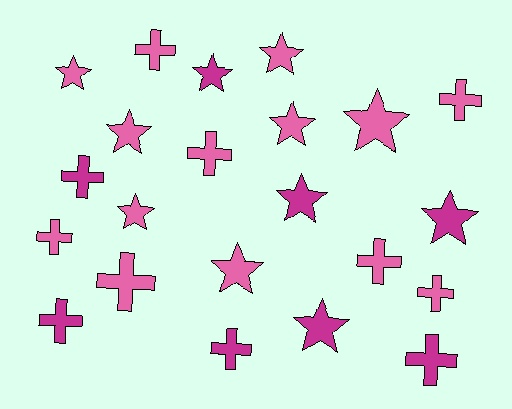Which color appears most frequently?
Pink, with 14 objects.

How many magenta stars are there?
There are 4 magenta stars.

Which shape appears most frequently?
Cross, with 11 objects.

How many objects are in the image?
There are 22 objects.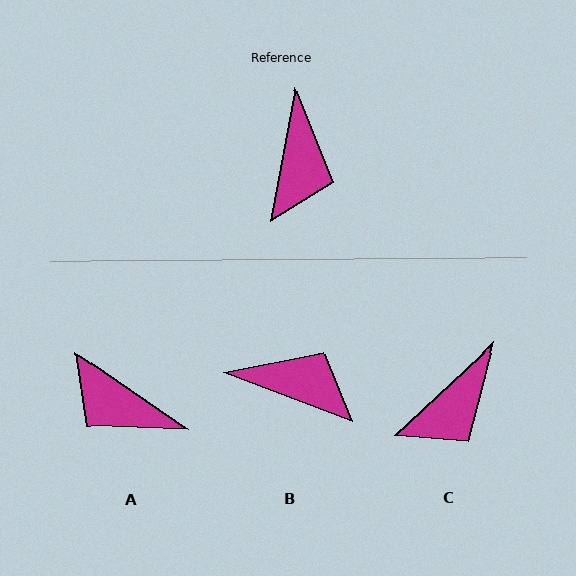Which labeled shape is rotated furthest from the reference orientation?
A, about 114 degrees away.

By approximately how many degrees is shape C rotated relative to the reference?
Approximately 36 degrees clockwise.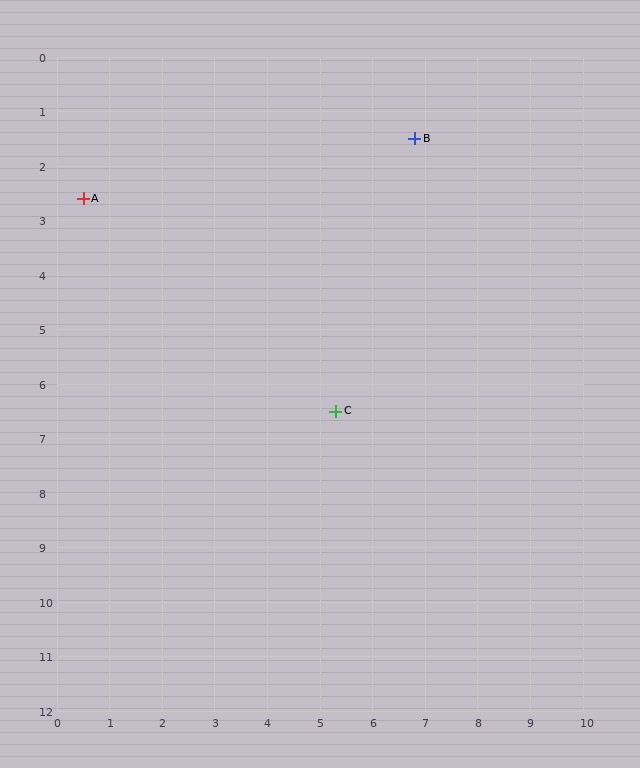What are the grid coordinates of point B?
Point B is at approximately (6.8, 1.5).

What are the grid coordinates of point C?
Point C is at approximately (5.3, 6.5).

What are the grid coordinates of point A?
Point A is at approximately (0.5, 2.6).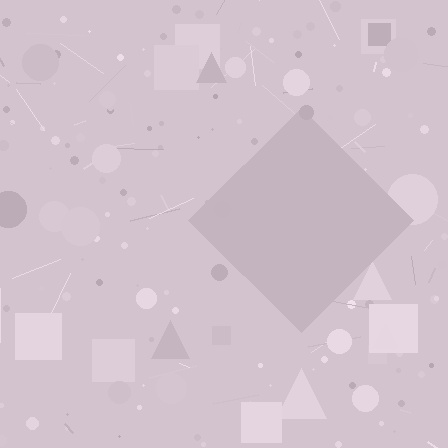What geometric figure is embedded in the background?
A diamond is embedded in the background.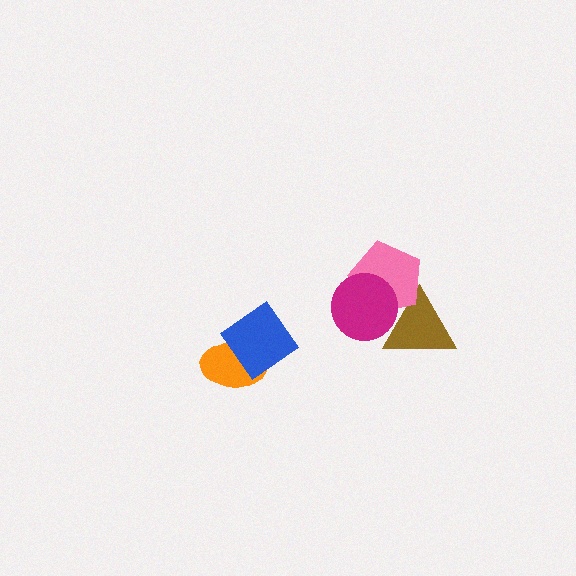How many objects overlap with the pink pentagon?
2 objects overlap with the pink pentagon.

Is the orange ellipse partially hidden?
Yes, it is partially covered by another shape.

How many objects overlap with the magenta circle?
2 objects overlap with the magenta circle.